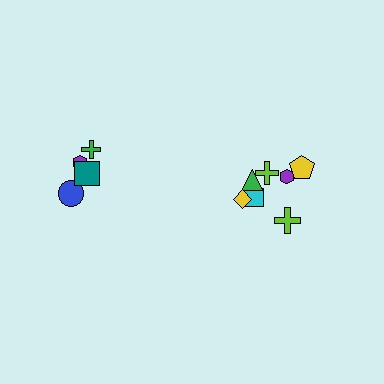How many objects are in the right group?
There are 7 objects.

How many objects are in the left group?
There are 4 objects.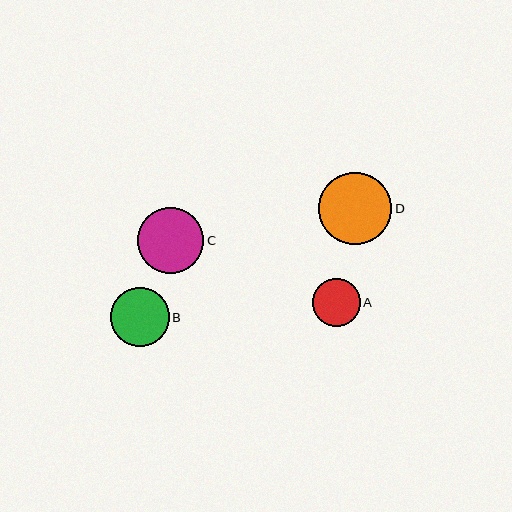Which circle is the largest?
Circle D is the largest with a size of approximately 73 pixels.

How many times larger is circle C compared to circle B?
Circle C is approximately 1.1 times the size of circle B.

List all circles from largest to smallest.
From largest to smallest: D, C, B, A.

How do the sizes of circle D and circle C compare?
Circle D and circle C are approximately the same size.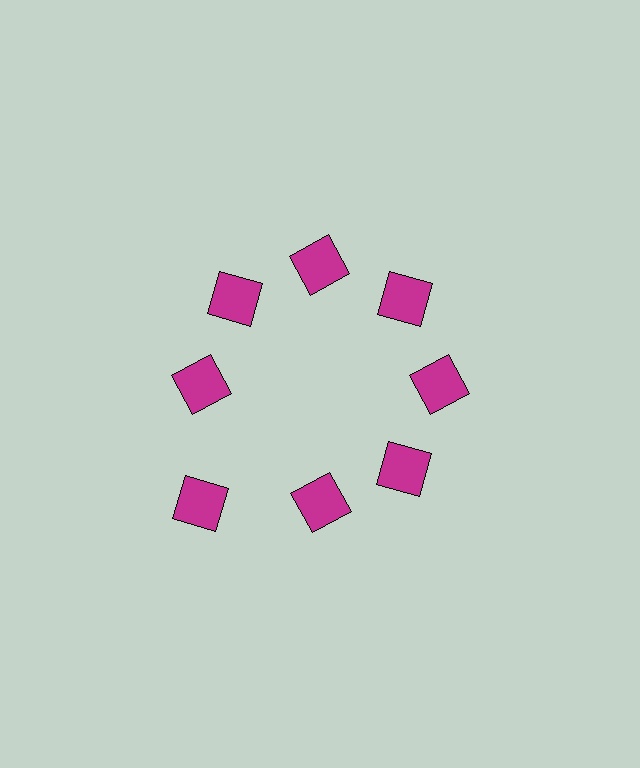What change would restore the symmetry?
The symmetry would be restored by moving it inward, back onto the ring so that all 8 squares sit at equal angles and equal distance from the center.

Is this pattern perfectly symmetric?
No. The 8 magenta squares are arranged in a ring, but one element near the 8 o'clock position is pushed outward from the center, breaking the 8-fold rotational symmetry.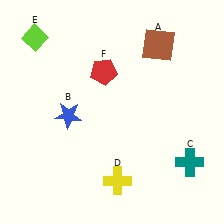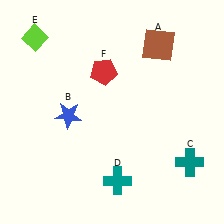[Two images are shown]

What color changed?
The cross (D) changed from yellow in Image 1 to teal in Image 2.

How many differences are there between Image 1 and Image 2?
There is 1 difference between the two images.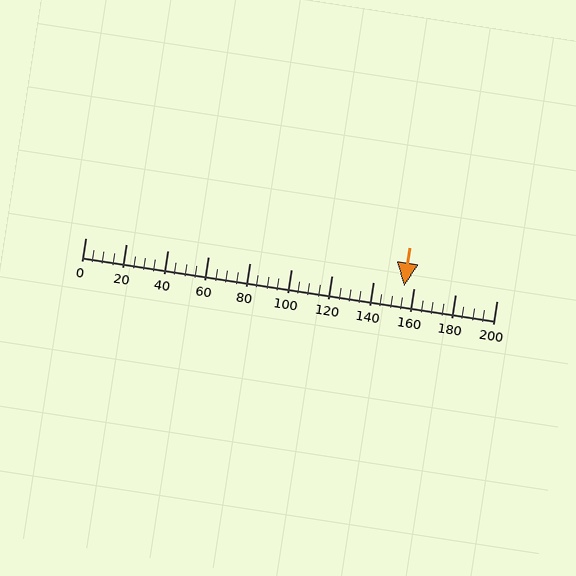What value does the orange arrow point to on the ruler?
The orange arrow points to approximately 155.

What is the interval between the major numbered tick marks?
The major tick marks are spaced 20 units apart.